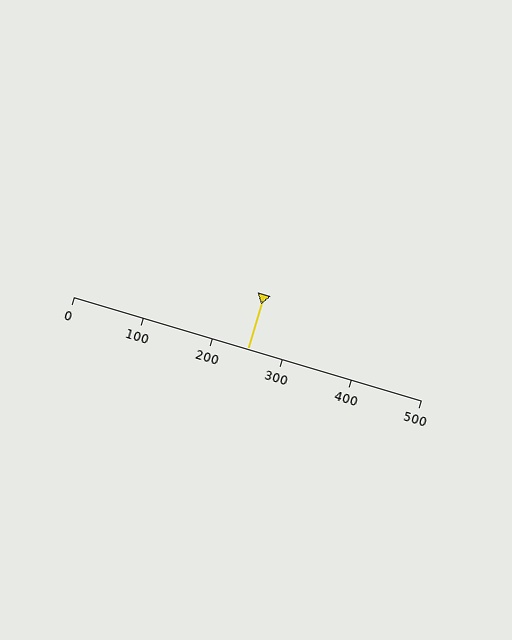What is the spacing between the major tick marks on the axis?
The major ticks are spaced 100 apart.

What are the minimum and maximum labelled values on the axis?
The axis runs from 0 to 500.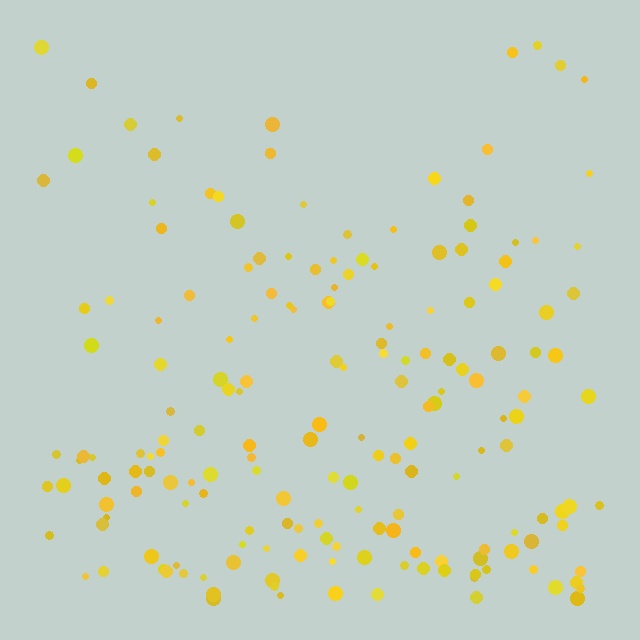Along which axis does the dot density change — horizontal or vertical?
Vertical.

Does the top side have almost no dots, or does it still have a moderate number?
Still a moderate number, just noticeably fewer than the bottom.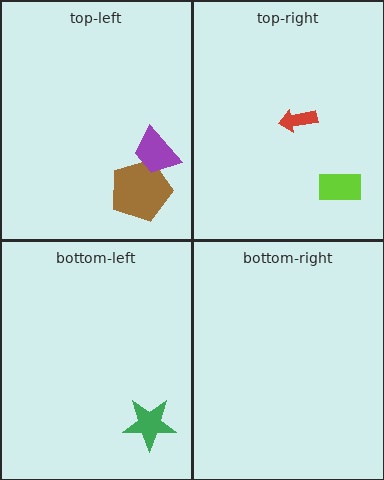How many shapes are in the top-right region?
2.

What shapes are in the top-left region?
The brown pentagon, the purple trapezoid.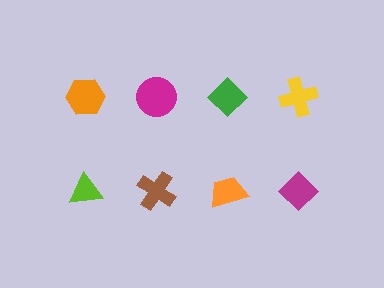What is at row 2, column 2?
A brown cross.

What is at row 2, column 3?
An orange trapezoid.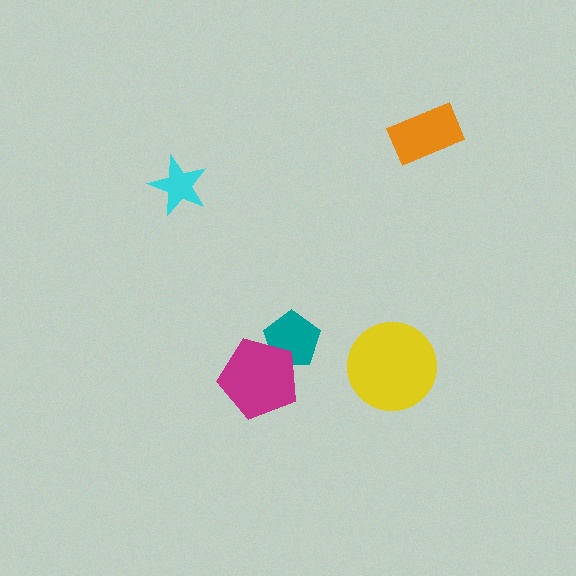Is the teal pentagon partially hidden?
Yes, it is partially covered by another shape.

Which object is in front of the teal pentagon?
The magenta pentagon is in front of the teal pentagon.